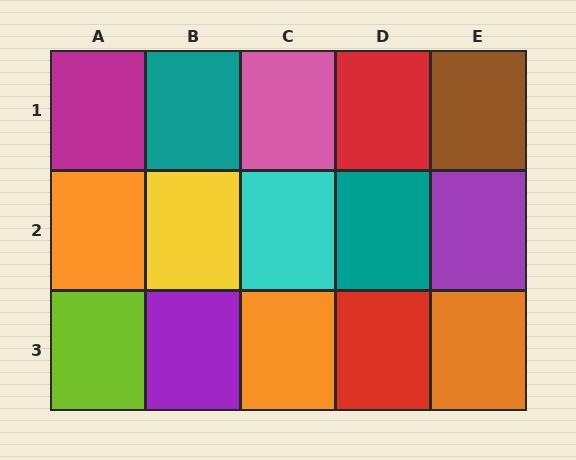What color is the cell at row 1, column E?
Brown.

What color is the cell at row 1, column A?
Magenta.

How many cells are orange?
3 cells are orange.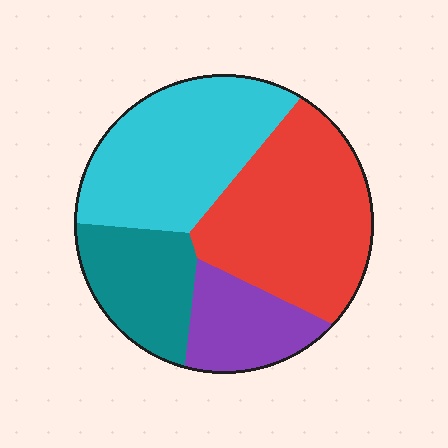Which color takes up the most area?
Red, at roughly 35%.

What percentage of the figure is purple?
Purple covers roughly 15% of the figure.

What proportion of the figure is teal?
Teal takes up between a sixth and a third of the figure.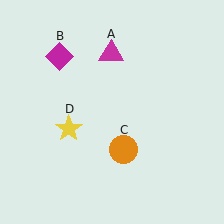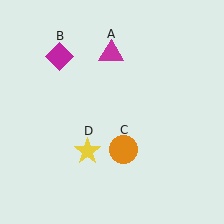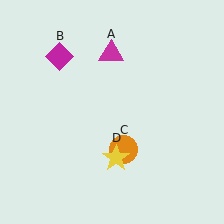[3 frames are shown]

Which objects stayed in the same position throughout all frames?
Magenta triangle (object A) and magenta diamond (object B) and orange circle (object C) remained stationary.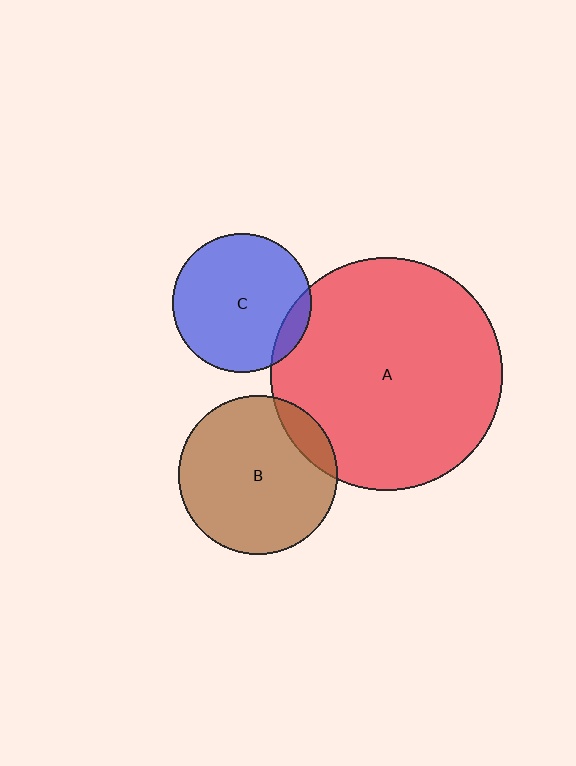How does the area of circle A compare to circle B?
Approximately 2.1 times.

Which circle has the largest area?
Circle A (red).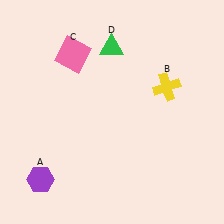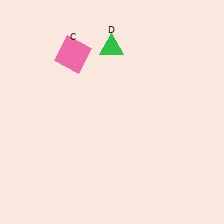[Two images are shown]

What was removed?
The purple hexagon (A), the yellow cross (B) were removed in Image 2.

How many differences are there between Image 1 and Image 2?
There are 2 differences between the two images.